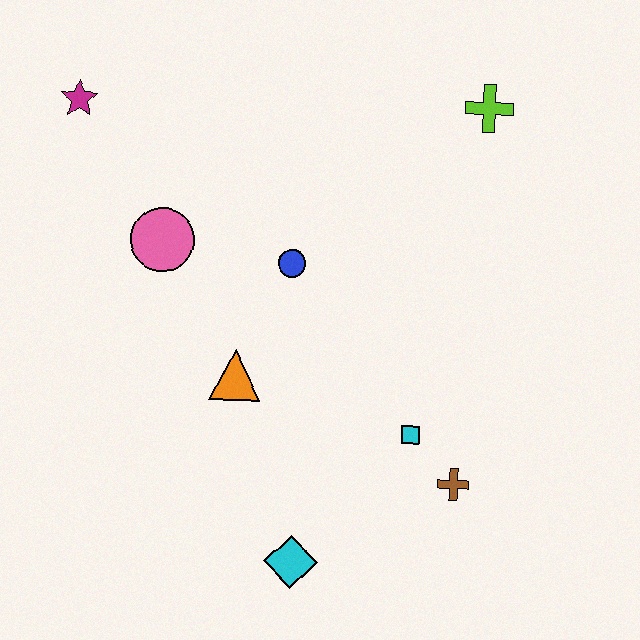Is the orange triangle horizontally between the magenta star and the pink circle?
No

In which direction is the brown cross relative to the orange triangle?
The brown cross is to the right of the orange triangle.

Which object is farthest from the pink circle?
The brown cross is farthest from the pink circle.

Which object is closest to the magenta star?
The pink circle is closest to the magenta star.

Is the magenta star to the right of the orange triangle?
No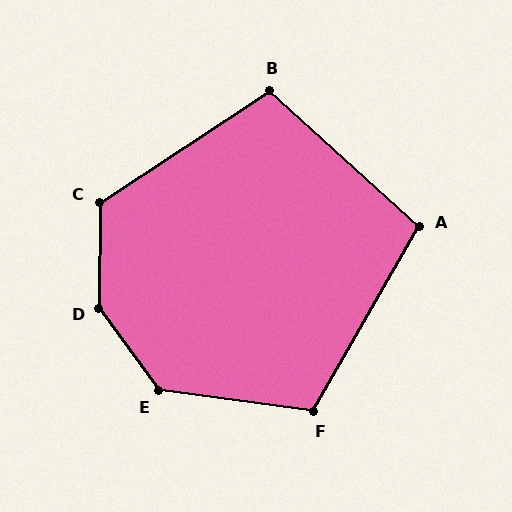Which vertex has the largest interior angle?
D, at approximately 144 degrees.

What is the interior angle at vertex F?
Approximately 112 degrees (obtuse).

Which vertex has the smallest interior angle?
A, at approximately 102 degrees.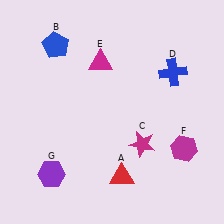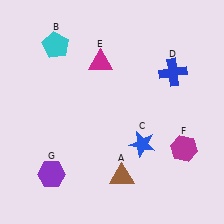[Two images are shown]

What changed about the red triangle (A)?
In Image 1, A is red. In Image 2, it changed to brown.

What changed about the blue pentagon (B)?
In Image 1, B is blue. In Image 2, it changed to cyan.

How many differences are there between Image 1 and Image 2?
There are 3 differences between the two images.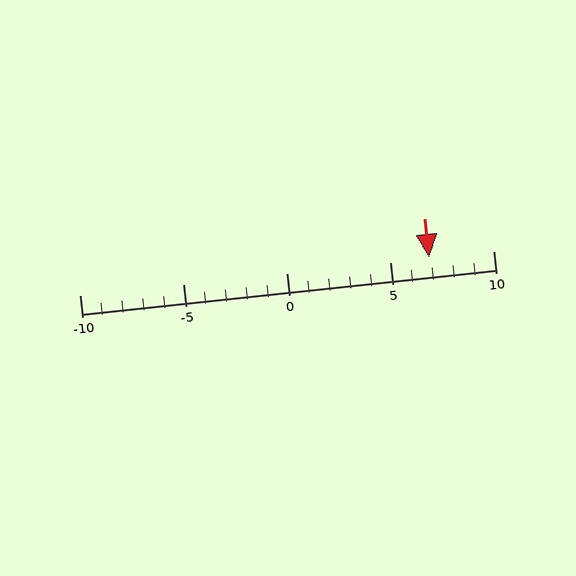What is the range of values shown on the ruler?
The ruler shows values from -10 to 10.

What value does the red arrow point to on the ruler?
The red arrow points to approximately 7.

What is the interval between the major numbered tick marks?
The major tick marks are spaced 5 units apart.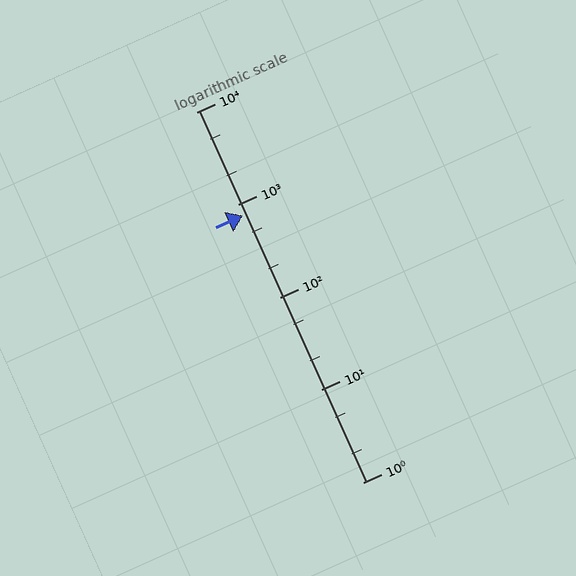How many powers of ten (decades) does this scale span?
The scale spans 4 decades, from 1 to 10000.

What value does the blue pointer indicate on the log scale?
The pointer indicates approximately 760.